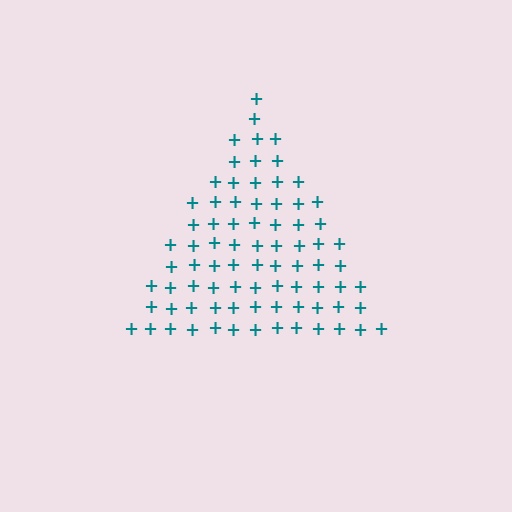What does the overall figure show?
The overall figure shows a triangle.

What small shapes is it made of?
It is made of small plus signs.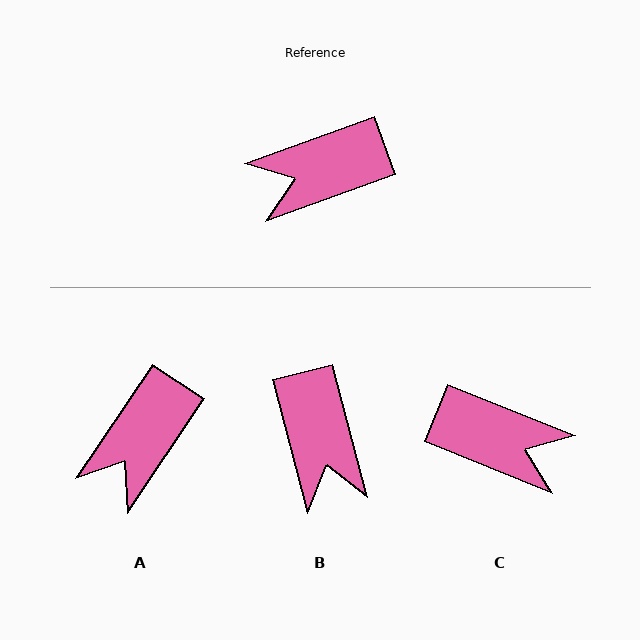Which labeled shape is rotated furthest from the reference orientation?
C, about 138 degrees away.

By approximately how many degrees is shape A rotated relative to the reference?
Approximately 36 degrees counter-clockwise.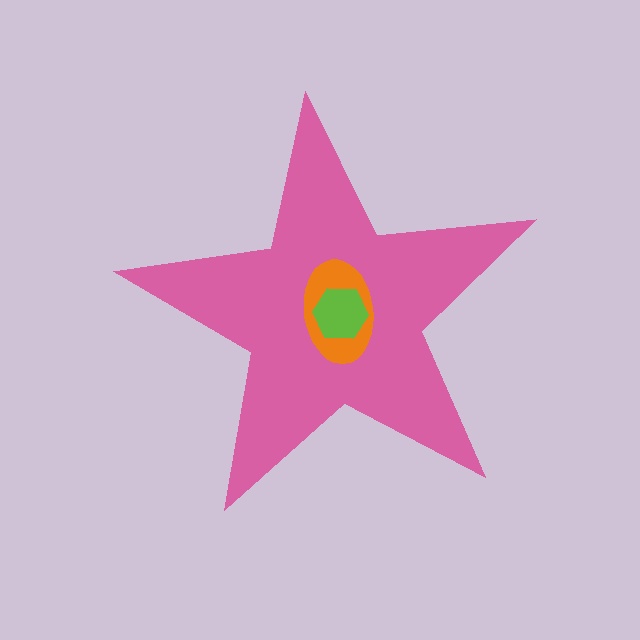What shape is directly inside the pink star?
The orange ellipse.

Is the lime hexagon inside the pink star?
Yes.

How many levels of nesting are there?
3.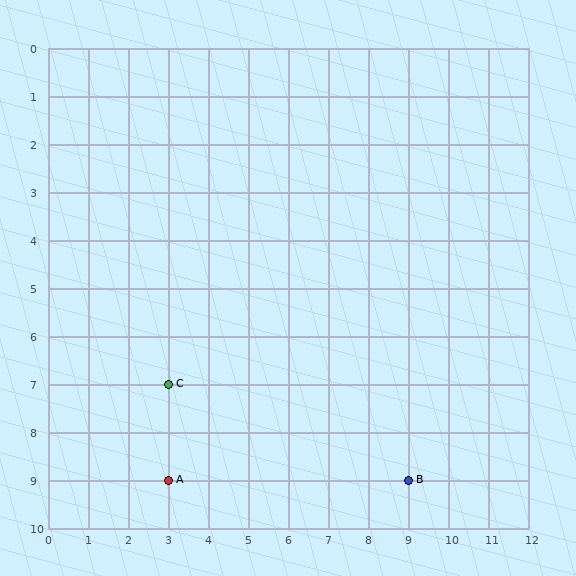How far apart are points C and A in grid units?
Points C and A are 2 rows apart.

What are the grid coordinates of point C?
Point C is at grid coordinates (3, 7).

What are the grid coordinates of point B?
Point B is at grid coordinates (9, 9).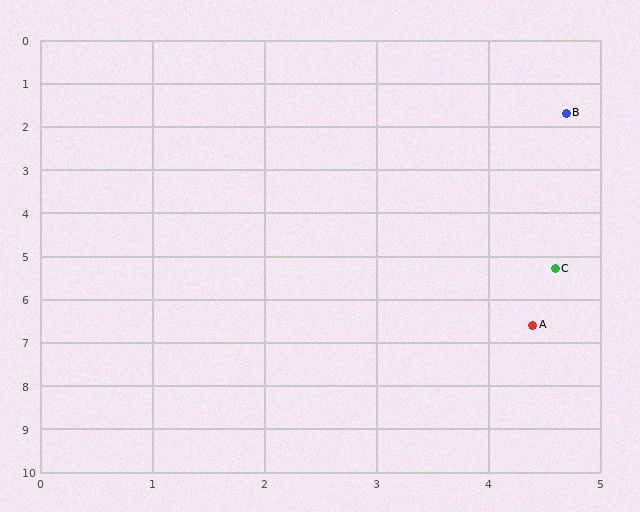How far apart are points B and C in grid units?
Points B and C are about 3.6 grid units apart.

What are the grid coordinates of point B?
Point B is at approximately (4.7, 1.7).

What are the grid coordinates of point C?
Point C is at approximately (4.6, 5.3).